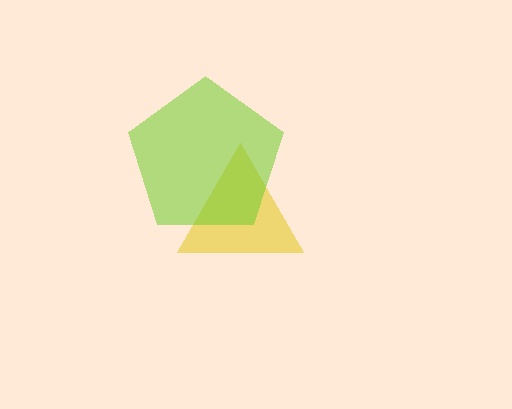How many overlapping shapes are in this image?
There are 2 overlapping shapes in the image.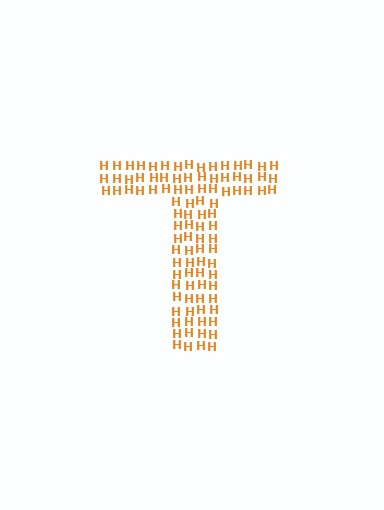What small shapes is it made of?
It is made of small letter H's.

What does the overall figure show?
The overall figure shows the letter T.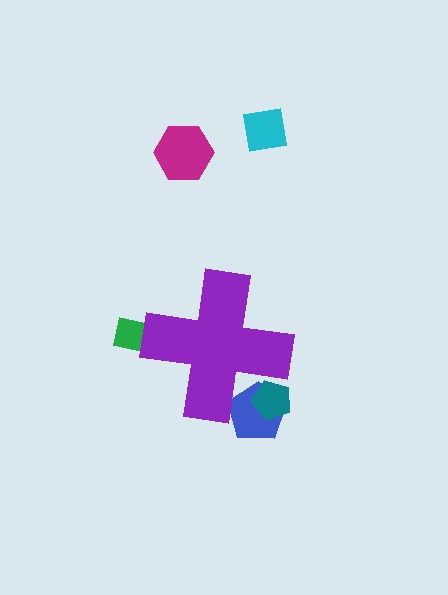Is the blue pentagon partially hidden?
Yes, the blue pentagon is partially hidden behind the purple cross.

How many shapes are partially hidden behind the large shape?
3 shapes are partially hidden.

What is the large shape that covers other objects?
A purple cross.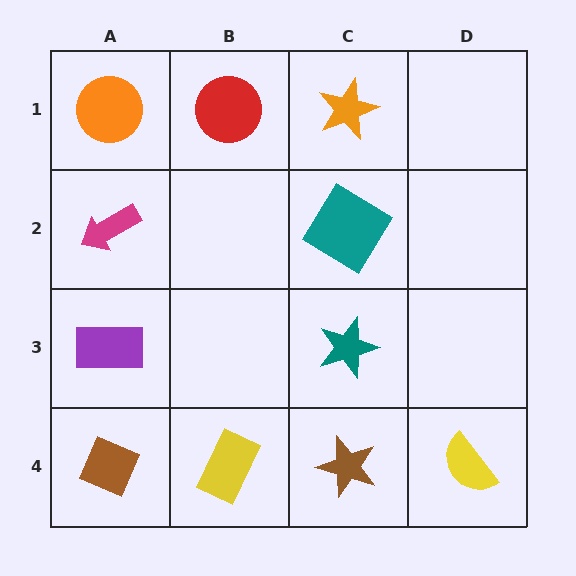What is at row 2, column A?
A magenta arrow.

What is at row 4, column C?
A brown star.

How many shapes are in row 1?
3 shapes.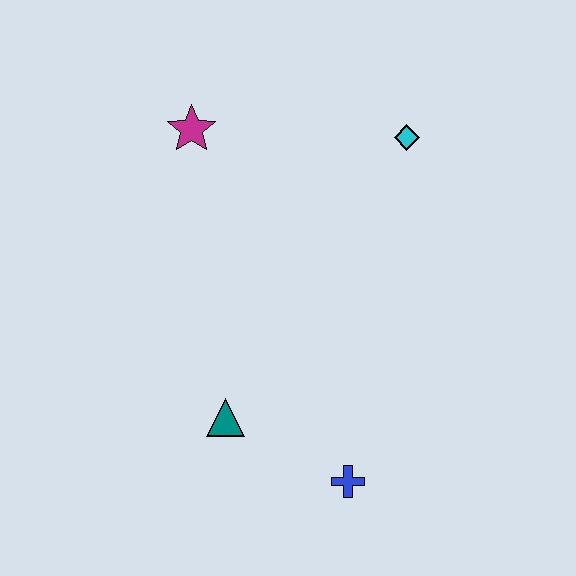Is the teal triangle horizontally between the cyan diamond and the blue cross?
No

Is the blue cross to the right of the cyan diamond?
No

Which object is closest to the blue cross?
The teal triangle is closest to the blue cross.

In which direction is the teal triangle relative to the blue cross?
The teal triangle is to the left of the blue cross.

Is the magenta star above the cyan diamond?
Yes